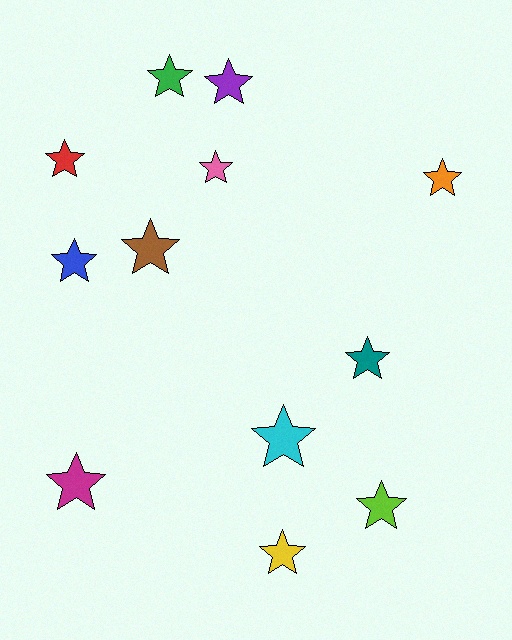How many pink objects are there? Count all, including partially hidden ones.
There is 1 pink object.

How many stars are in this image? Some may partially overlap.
There are 12 stars.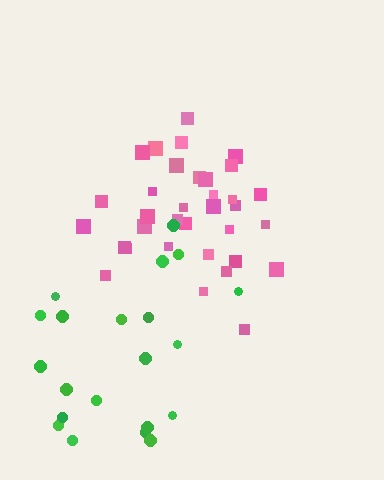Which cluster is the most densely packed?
Pink.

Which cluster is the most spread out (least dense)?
Green.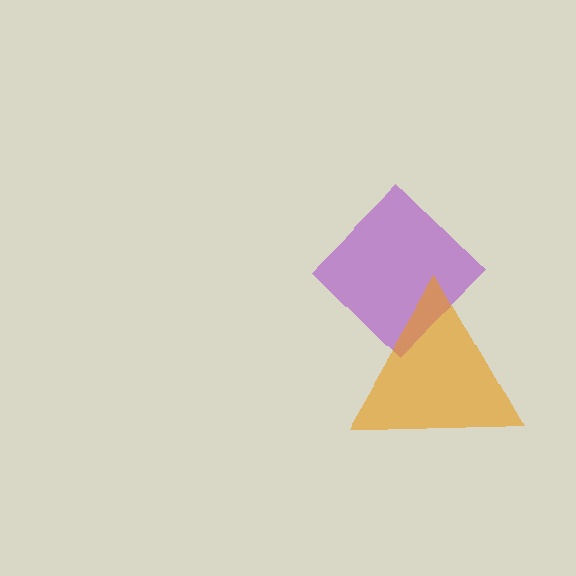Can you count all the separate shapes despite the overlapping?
Yes, there are 2 separate shapes.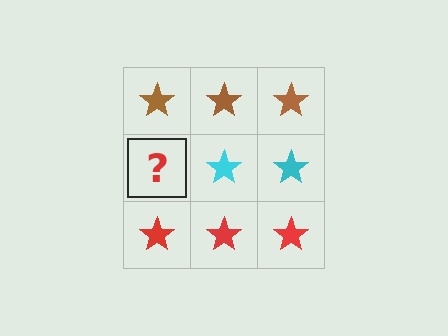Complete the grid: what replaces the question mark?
The question mark should be replaced with a cyan star.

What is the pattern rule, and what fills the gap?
The rule is that each row has a consistent color. The gap should be filled with a cyan star.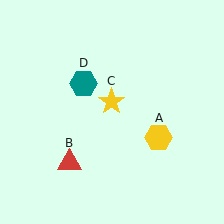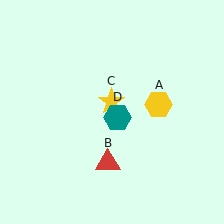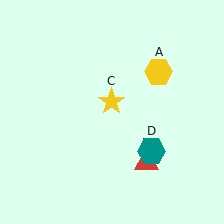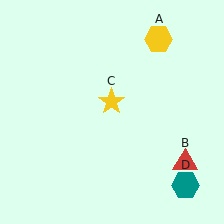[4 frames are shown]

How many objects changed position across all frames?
3 objects changed position: yellow hexagon (object A), red triangle (object B), teal hexagon (object D).